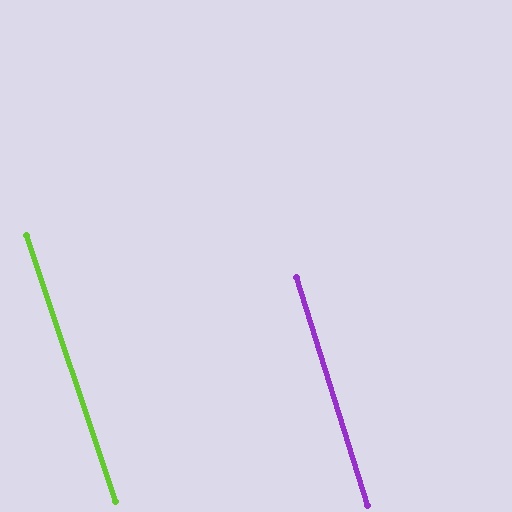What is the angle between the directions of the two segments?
Approximately 1 degree.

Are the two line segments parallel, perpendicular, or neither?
Parallel — their directions differ by only 1.1°.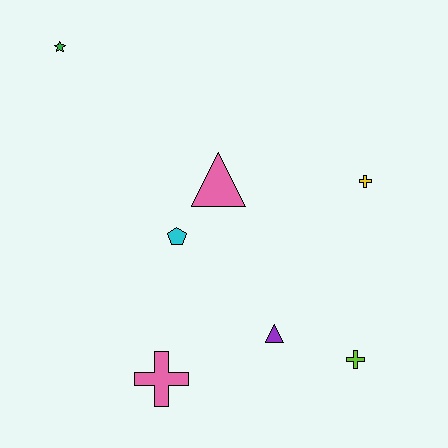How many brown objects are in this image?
There are no brown objects.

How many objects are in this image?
There are 7 objects.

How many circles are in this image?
There are no circles.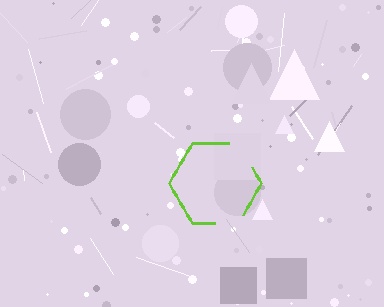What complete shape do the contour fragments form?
The contour fragments form a hexagon.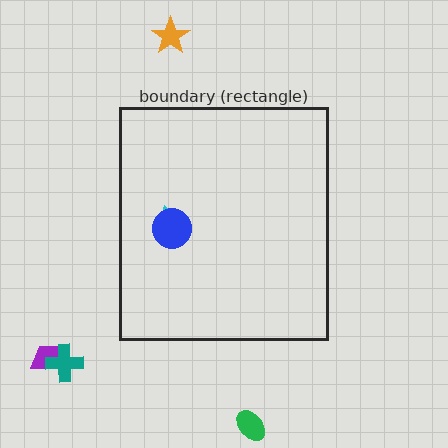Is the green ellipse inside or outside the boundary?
Outside.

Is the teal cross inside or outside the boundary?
Outside.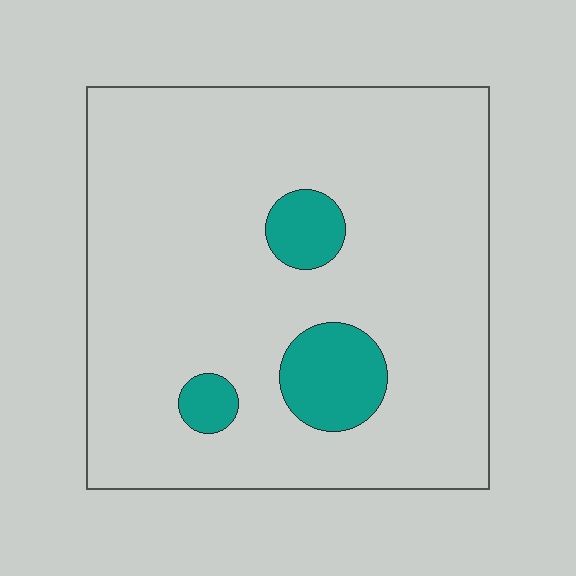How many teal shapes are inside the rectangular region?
3.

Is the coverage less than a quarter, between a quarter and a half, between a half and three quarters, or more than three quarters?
Less than a quarter.